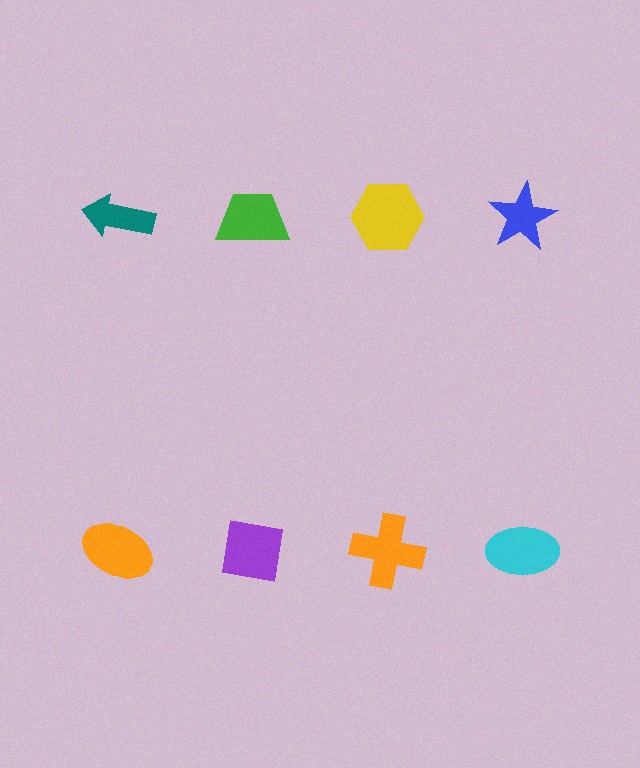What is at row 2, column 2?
A purple square.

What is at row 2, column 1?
An orange ellipse.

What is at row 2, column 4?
A cyan ellipse.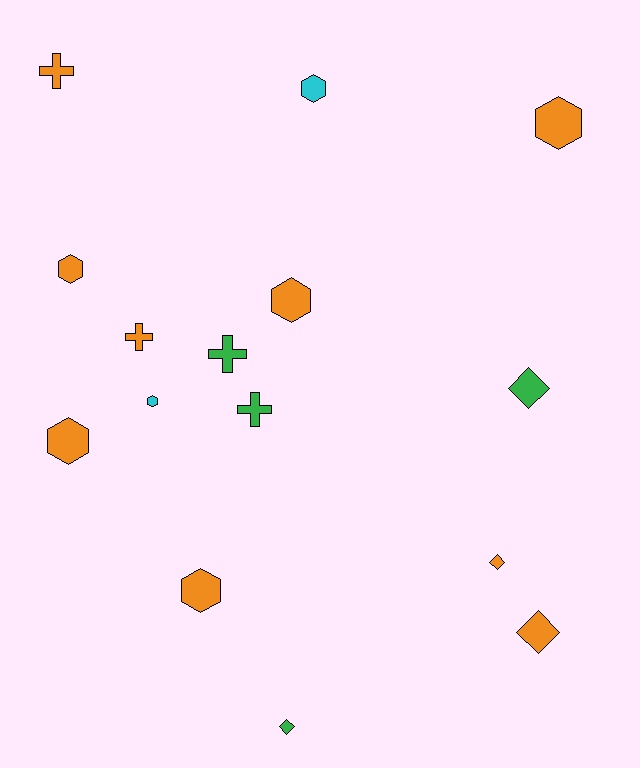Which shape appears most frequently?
Hexagon, with 7 objects.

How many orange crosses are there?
There are 2 orange crosses.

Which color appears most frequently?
Orange, with 9 objects.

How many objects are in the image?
There are 15 objects.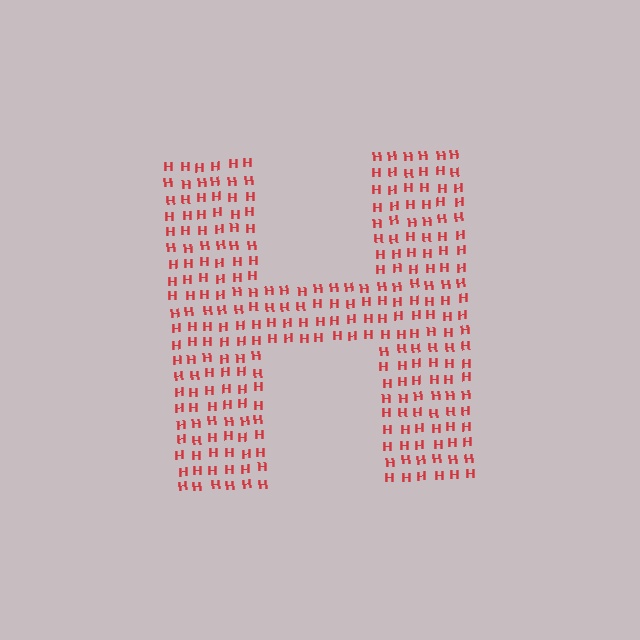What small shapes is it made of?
It is made of small letter H's.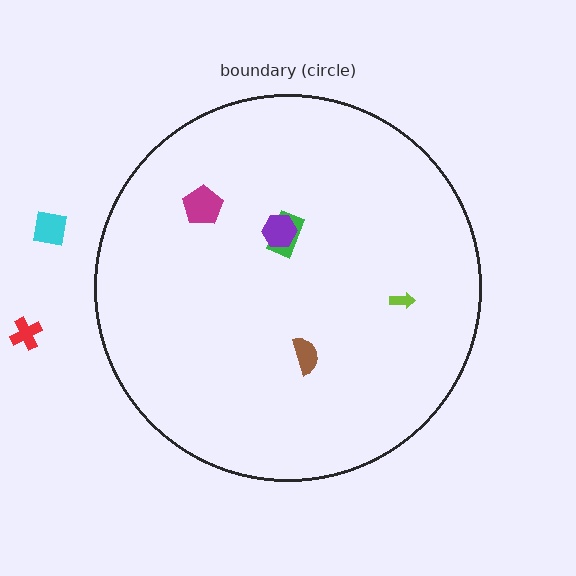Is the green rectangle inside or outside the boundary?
Inside.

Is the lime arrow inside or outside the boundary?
Inside.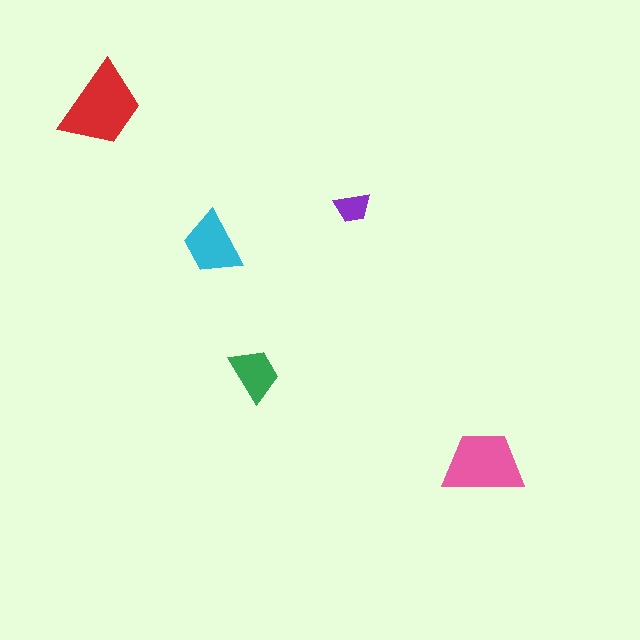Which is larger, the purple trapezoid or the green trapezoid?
The green one.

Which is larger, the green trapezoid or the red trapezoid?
The red one.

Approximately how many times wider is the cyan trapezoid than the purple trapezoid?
About 2 times wider.